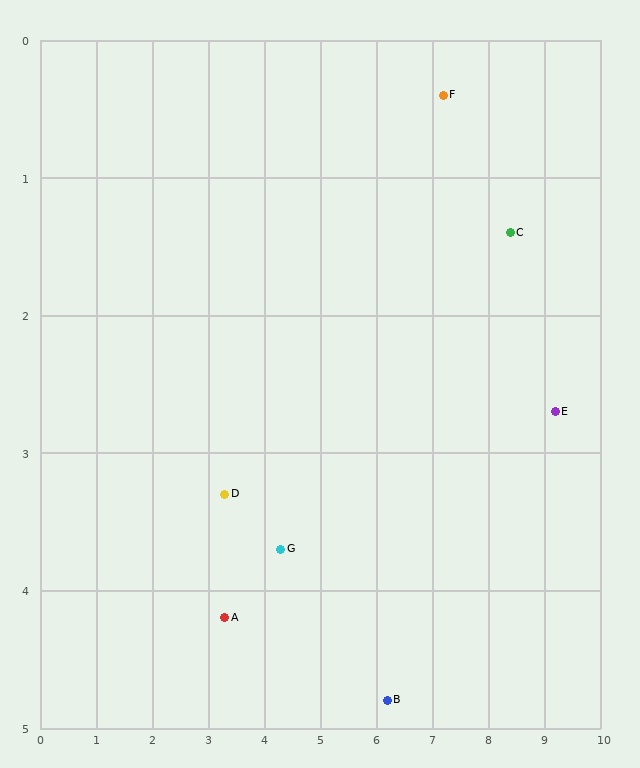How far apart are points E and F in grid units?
Points E and F are about 3.0 grid units apart.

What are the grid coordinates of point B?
Point B is at approximately (6.2, 4.8).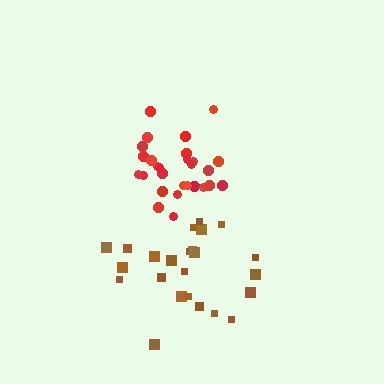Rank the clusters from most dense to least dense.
red, brown.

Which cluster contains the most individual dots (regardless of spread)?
Red (28).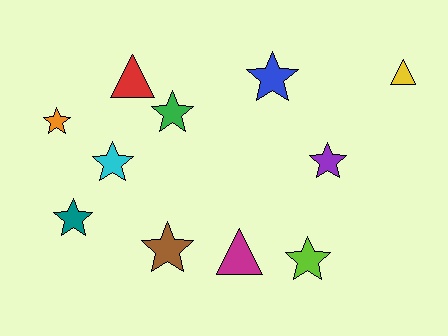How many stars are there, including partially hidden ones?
There are 8 stars.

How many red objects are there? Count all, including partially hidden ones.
There is 1 red object.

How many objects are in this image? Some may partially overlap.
There are 11 objects.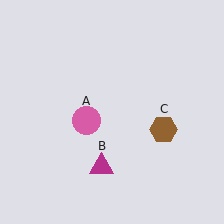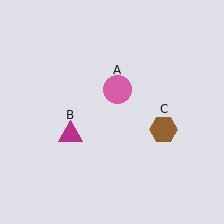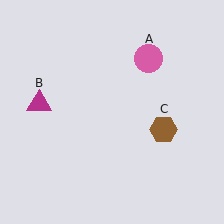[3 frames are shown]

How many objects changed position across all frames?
2 objects changed position: pink circle (object A), magenta triangle (object B).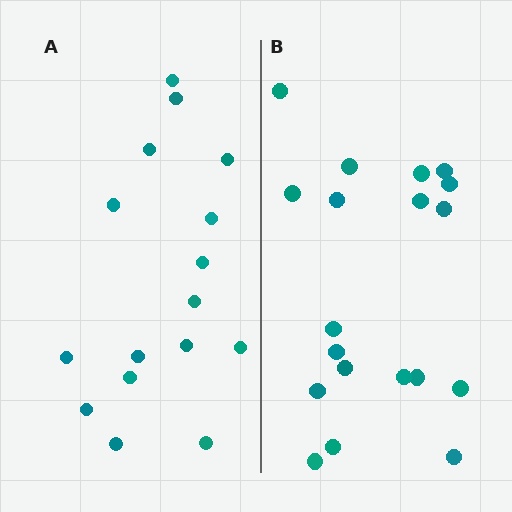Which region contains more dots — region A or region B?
Region B (the right region) has more dots.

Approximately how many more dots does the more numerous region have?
Region B has just a few more — roughly 2 or 3 more dots than region A.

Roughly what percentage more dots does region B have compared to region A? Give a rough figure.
About 20% more.